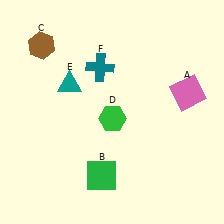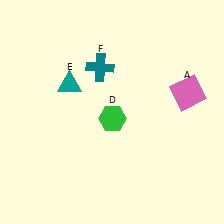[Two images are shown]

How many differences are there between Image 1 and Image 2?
There are 2 differences between the two images.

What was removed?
The brown hexagon (C), the green square (B) were removed in Image 2.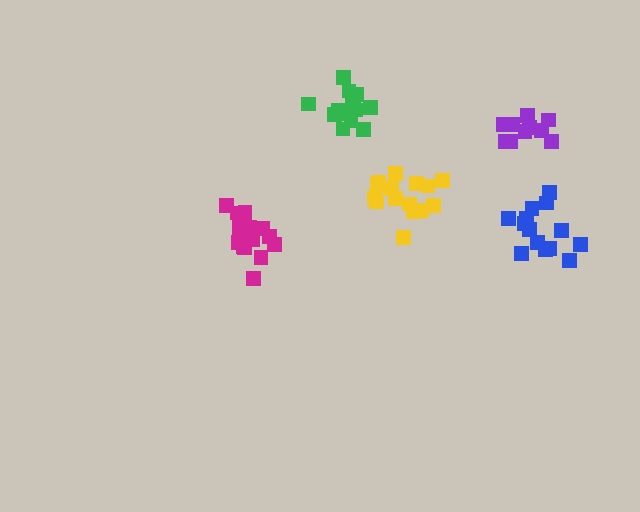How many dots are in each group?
Group 1: 14 dots, Group 2: 14 dots, Group 3: 16 dots, Group 4: 16 dots, Group 5: 10 dots (70 total).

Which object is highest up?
The green cluster is topmost.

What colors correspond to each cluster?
The clusters are colored: green, blue, magenta, yellow, purple.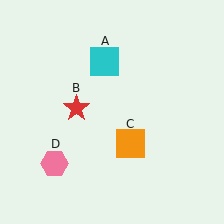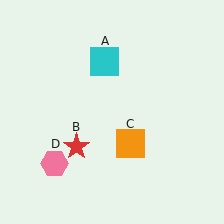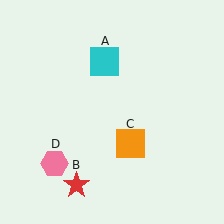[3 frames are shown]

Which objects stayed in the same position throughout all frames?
Cyan square (object A) and orange square (object C) and pink hexagon (object D) remained stationary.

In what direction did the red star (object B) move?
The red star (object B) moved down.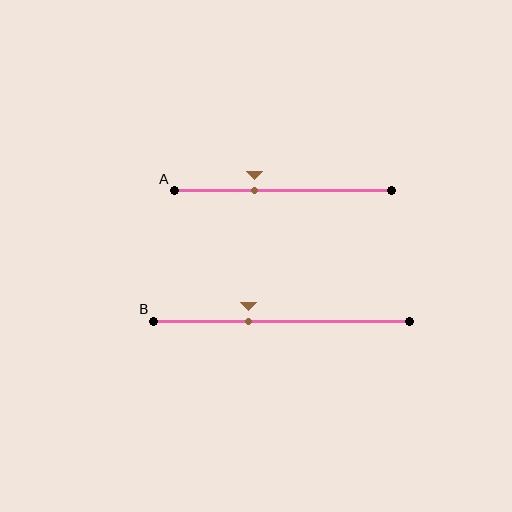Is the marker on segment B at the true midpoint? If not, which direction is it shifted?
No, the marker on segment B is shifted to the left by about 13% of the segment length.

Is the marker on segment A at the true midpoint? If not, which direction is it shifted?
No, the marker on segment A is shifted to the left by about 13% of the segment length.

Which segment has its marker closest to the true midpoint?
Segment B has its marker closest to the true midpoint.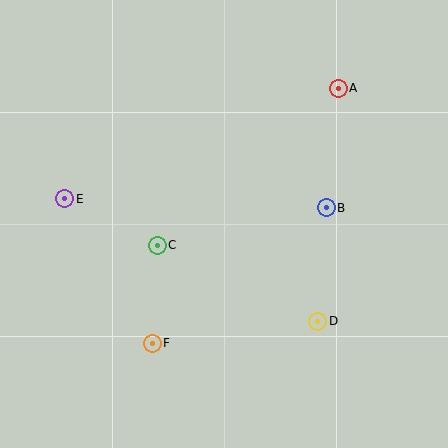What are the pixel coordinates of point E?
Point E is at (65, 199).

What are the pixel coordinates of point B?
Point B is at (326, 208).